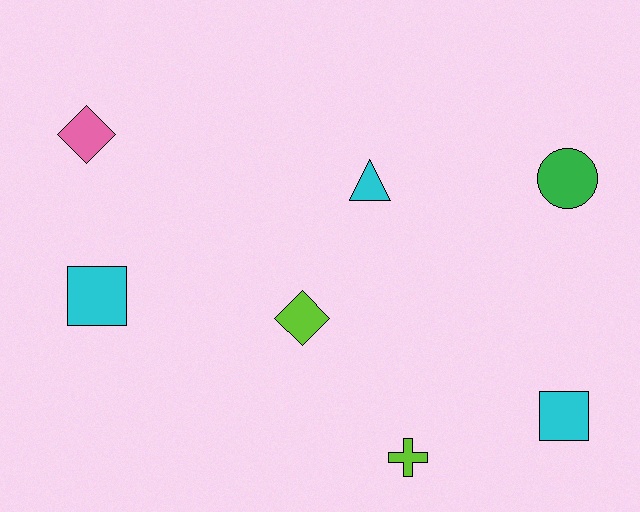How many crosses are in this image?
There is 1 cross.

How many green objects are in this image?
There is 1 green object.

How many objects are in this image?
There are 7 objects.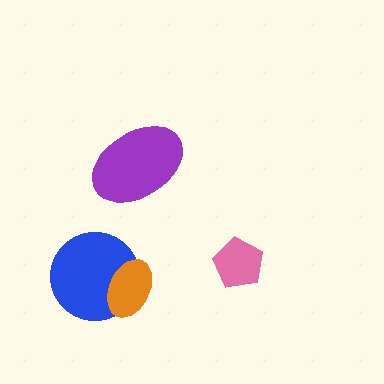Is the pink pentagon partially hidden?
No, no other shape covers it.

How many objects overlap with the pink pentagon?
0 objects overlap with the pink pentagon.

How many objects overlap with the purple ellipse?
0 objects overlap with the purple ellipse.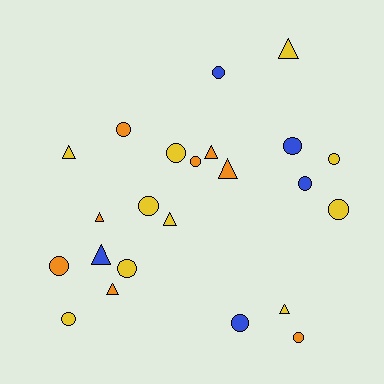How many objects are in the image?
There are 23 objects.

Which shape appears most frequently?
Circle, with 14 objects.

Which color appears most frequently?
Yellow, with 10 objects.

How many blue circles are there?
There are 4 blue circles.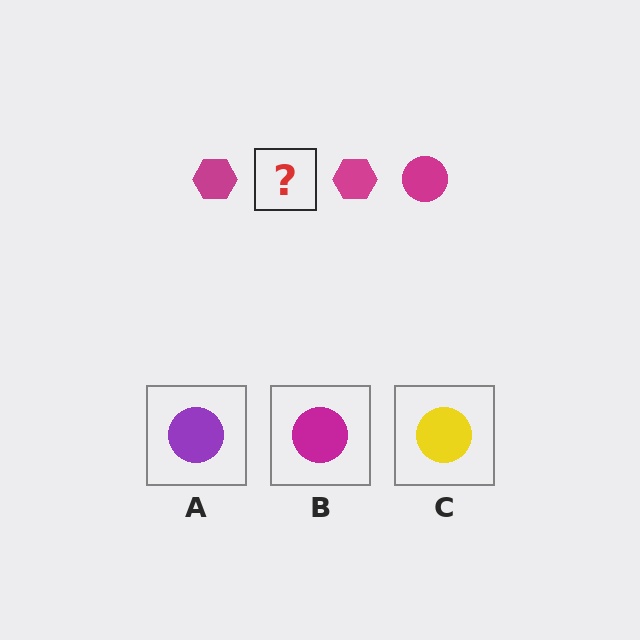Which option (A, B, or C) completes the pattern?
B.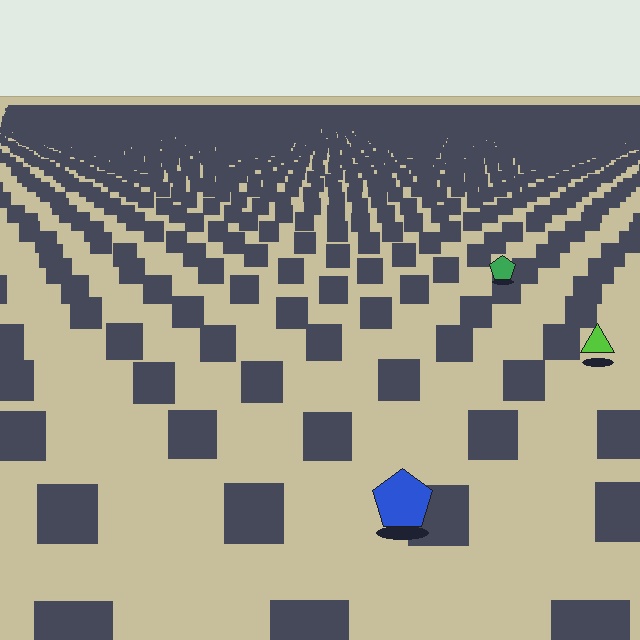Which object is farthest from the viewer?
The green pentagon is farthest from the viewer. It appears smaller and the ground texture around it is denser.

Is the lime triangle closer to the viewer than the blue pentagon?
No. The blue pentagon is closer — you can tell from the texture gradient: the ground texture is coarser near it.